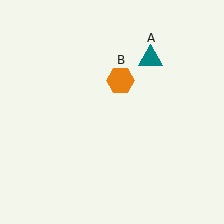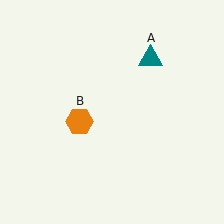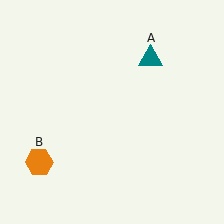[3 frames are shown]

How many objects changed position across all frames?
1 object changed position: orange hexagon (object B).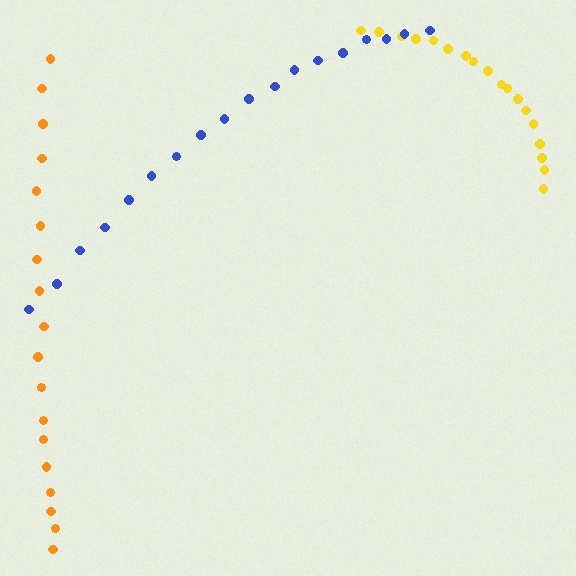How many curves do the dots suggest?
There are 3 distinct paths.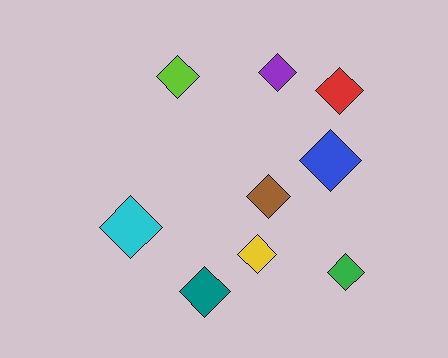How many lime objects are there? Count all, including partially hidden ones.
There is 1 lime object.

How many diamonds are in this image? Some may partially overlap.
There are 9 diamonds.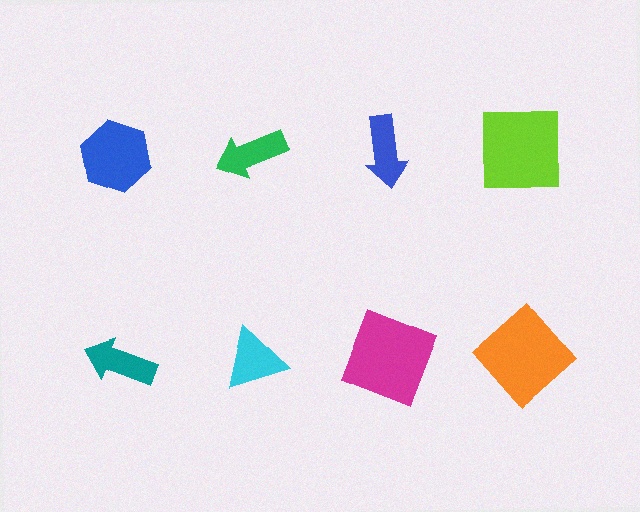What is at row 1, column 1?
A blue hexagon.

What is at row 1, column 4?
A lime square.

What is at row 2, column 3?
A magenta square.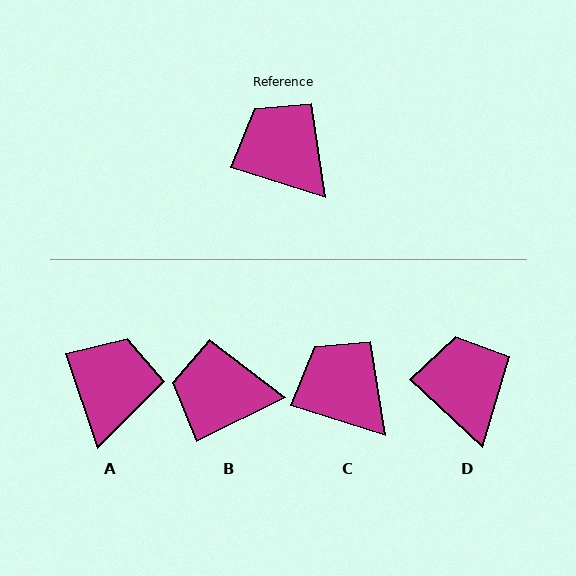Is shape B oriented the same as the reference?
No, it is off by about 44 degrees.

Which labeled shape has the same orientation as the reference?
C.